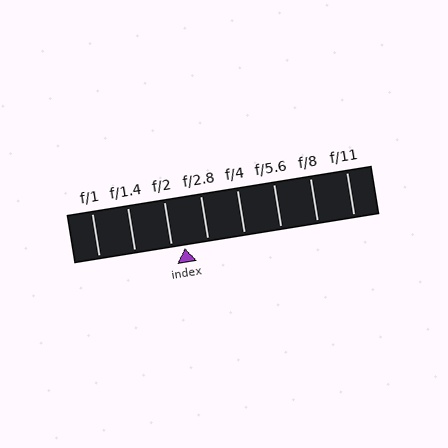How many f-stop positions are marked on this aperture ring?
There are 8 f-stop positions marked.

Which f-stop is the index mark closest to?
The index mark is closest to f/2.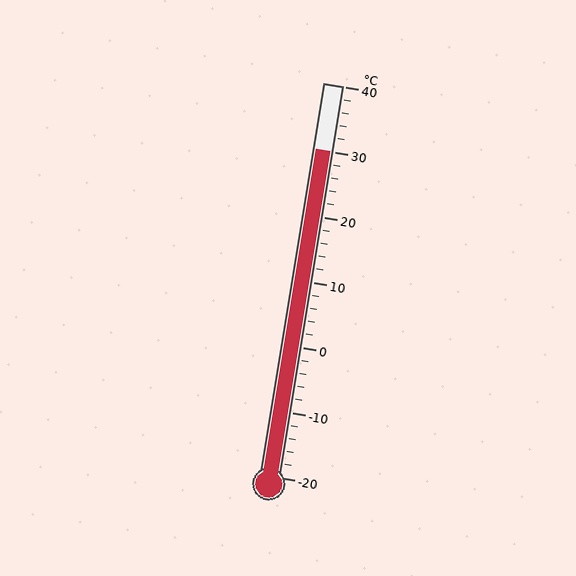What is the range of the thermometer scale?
The thermometer scale ranges from -20°C to 40°C.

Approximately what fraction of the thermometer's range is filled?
The thermometer is filled to approximately 85% of its range.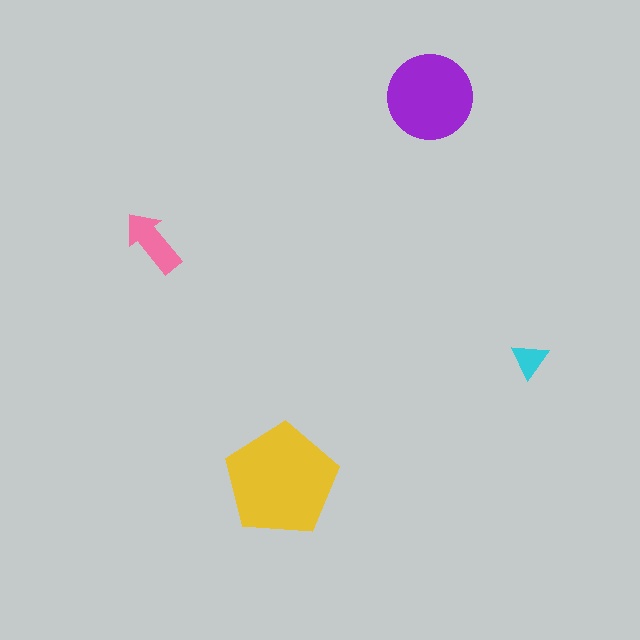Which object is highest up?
The purple circle is topmost.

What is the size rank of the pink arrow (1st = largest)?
3rd.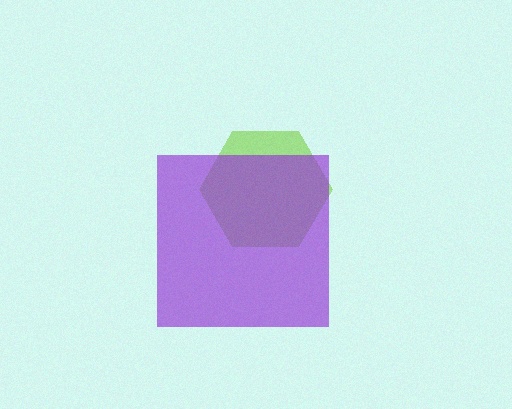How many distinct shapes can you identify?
There are 2 distinct shapes: a lime hexagon, a purple square.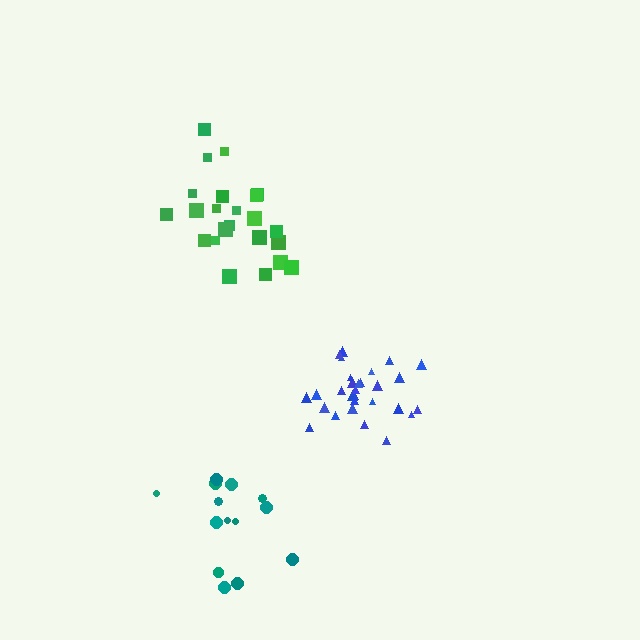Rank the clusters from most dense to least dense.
blue, green, teal.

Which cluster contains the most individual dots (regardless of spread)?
Blue (30).